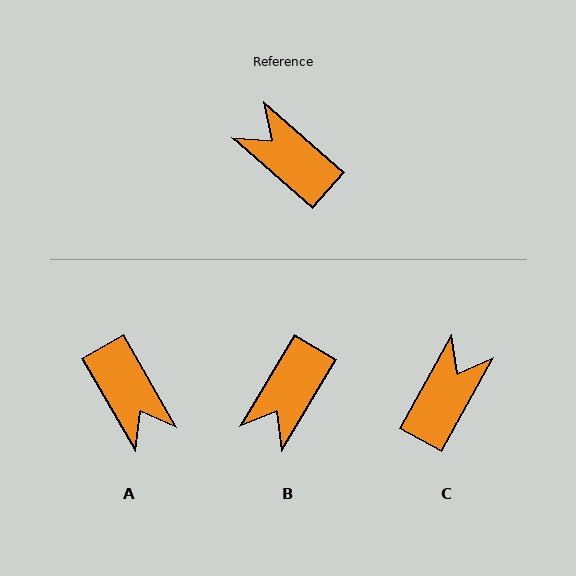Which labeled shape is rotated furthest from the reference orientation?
A, about 161 degrees away.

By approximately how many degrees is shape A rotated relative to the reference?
Approximately 161 degrees counter-clockwise.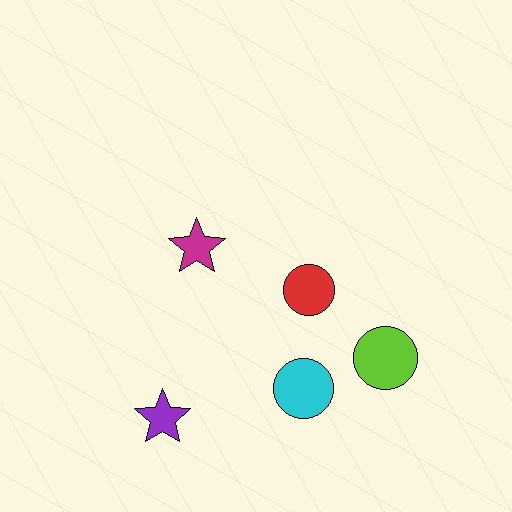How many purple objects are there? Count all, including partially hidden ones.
There is 1 purple object.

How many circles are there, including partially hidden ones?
There are 3 circles.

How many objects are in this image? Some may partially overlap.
There are 5 objects.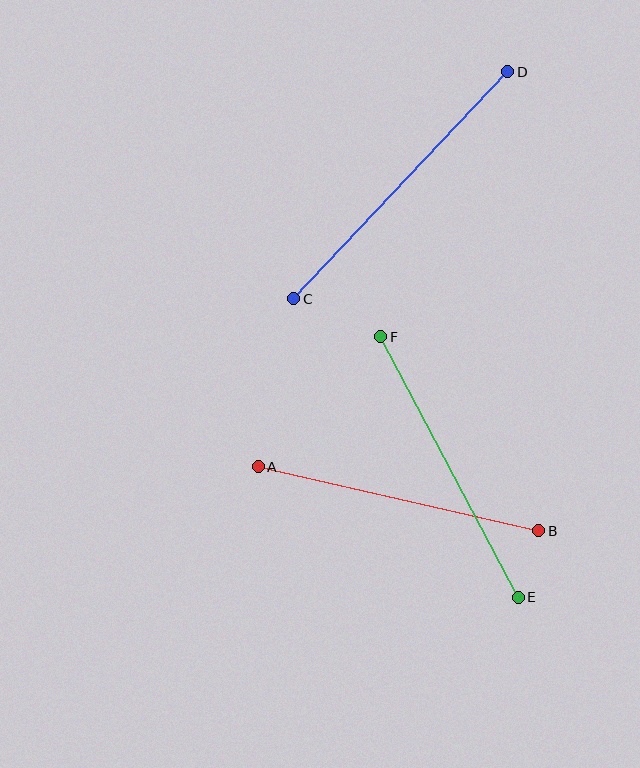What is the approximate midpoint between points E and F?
The midpoint is at approximately (450, 467) pixels.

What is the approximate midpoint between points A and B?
The midpoint is at approximately (399, 499) pixels.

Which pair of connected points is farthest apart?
Points C and D are farthest apart.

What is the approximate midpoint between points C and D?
The midpoint is at approximately (401, 185) pixels.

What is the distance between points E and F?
The distance is approximately 295 pixels.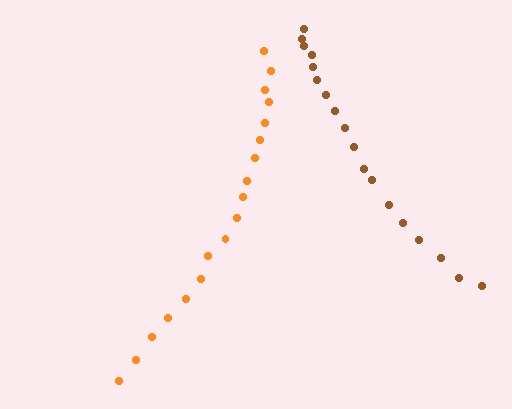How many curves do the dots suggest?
There are 2 distinct paths.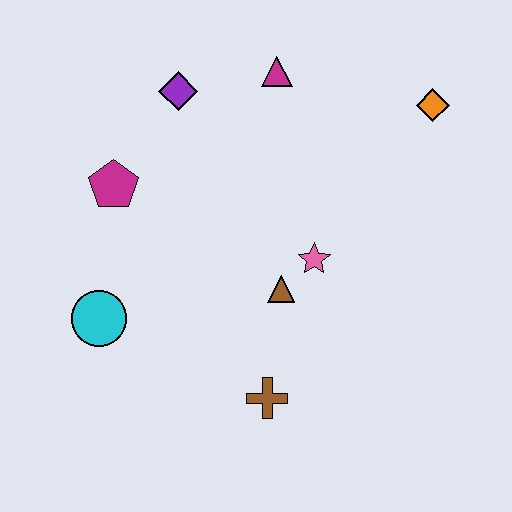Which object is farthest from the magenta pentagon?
The orange diamond is farthest from the magenta pentagon.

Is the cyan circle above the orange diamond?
No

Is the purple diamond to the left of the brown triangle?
Yes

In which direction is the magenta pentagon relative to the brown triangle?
The magenta pentagon is to the left of the brown triangle.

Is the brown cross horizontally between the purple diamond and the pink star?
Yes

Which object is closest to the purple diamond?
The magenta triangle is closest to the purple diamond.